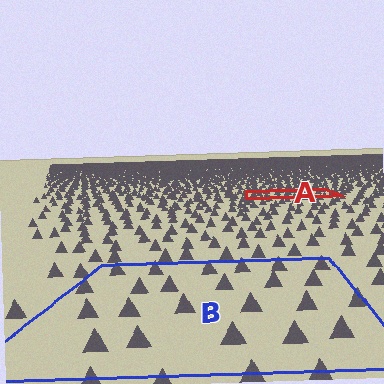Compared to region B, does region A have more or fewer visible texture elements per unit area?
Region A has more texture elements per unit area — they are packed more densely because it is farther away.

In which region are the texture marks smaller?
The texture marks are smaller in region A, because it is farther away.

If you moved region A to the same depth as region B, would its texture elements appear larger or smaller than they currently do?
They would appear larger. At a closer depth, the same texture elements are projected at a bigger on-screen size.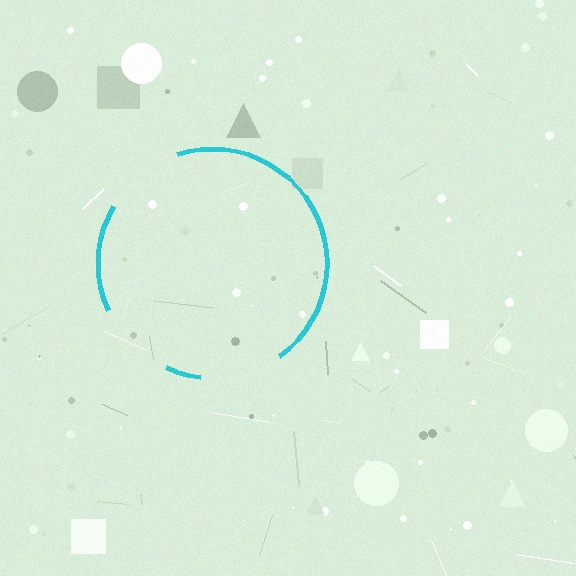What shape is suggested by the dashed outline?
The dashed outline suggests a circle.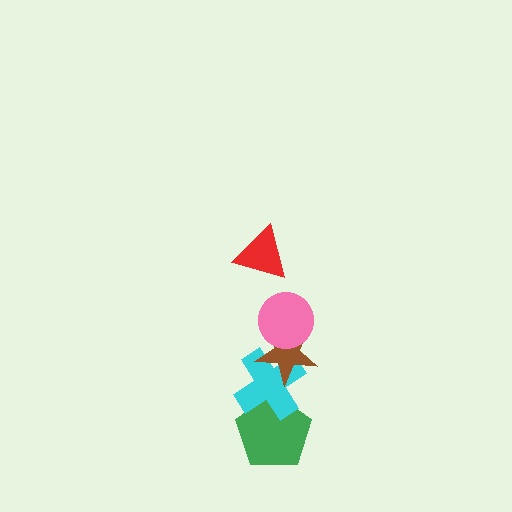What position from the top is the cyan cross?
The cyan cross is 4th from the top.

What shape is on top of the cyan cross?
The brown star is on top of the cyan cross.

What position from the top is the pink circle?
The pink circle is 2nd from the top.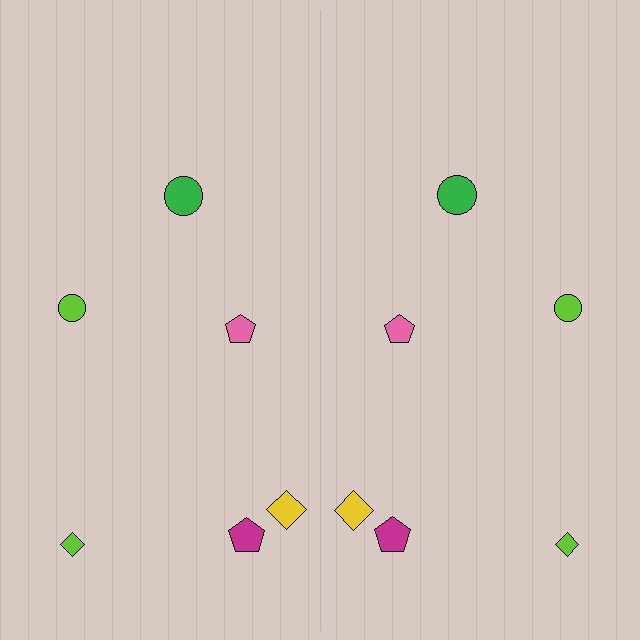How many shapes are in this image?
There are 12 shapes in this image.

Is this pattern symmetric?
Yes, this pattern has bilateral (reflection) symmetry.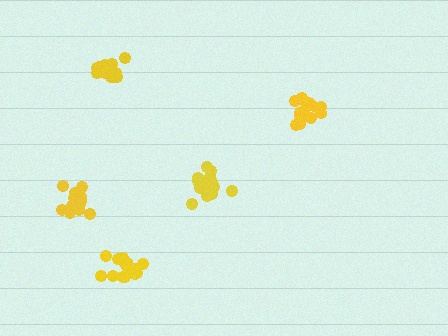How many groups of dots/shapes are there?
There are 5 groups.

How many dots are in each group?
Group 1: 17 dots, Group 2: 14 dots, Group 3: 14 dots, Group 4: 15 dots, Group 5: 20 dots (80 total).